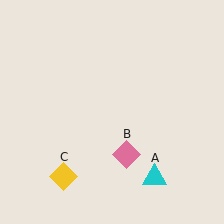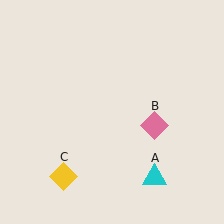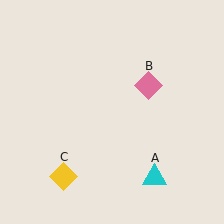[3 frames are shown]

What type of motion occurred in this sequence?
The pink diamond (object B) rotated counterclockwise around the center of the scene.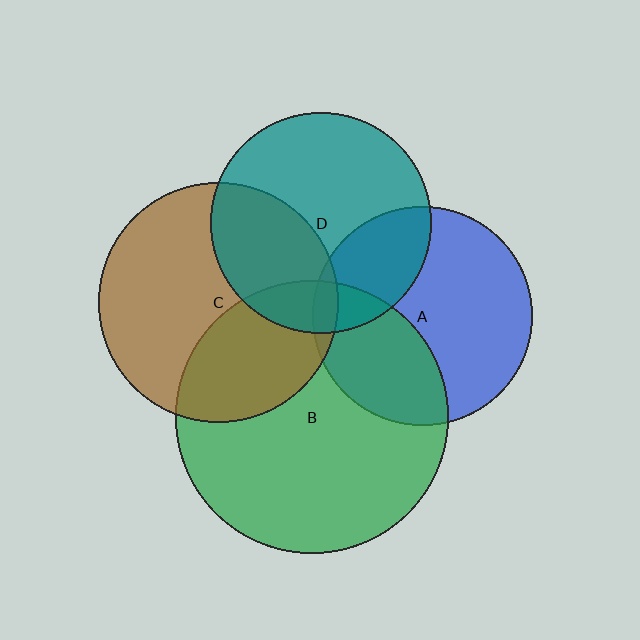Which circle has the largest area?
Circle B (green).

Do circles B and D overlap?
Yes.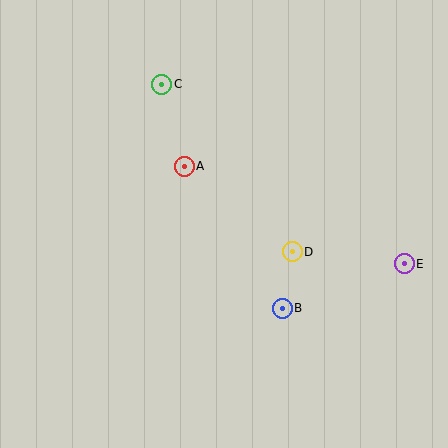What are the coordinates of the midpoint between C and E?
The midpoint between C and E is at (283, 174).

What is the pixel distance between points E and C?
The distance between E and C is 301 pixels.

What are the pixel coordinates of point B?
Point B is at (282, 308).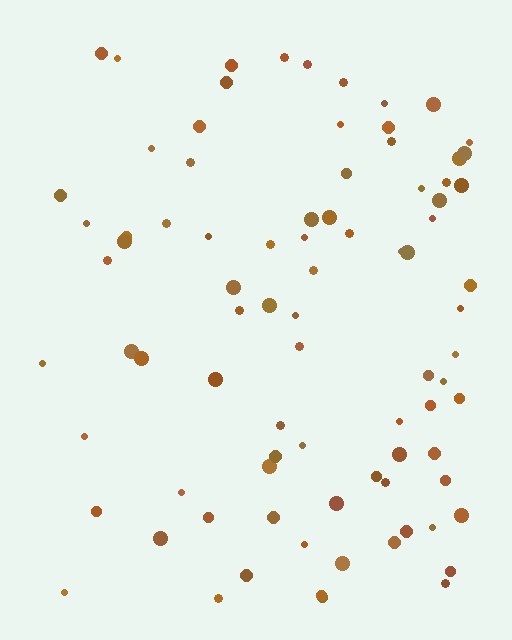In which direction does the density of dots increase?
From left to right, with the right side densest.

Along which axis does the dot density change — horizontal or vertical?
Horizontal.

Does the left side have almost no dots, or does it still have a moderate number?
Still a moderate number, just noticeably fewer than the right.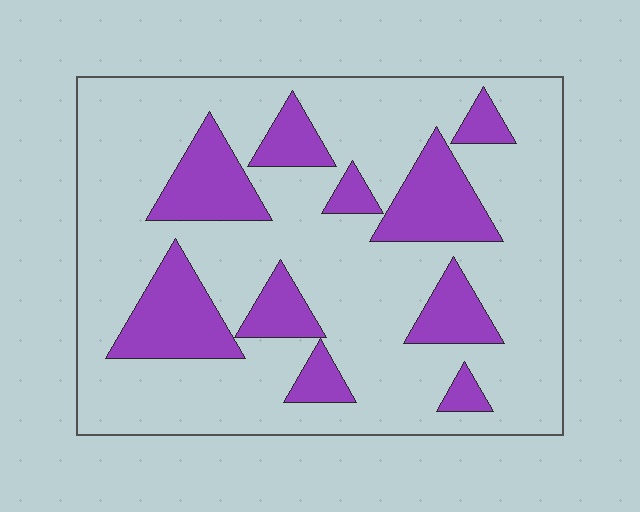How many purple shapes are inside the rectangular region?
10.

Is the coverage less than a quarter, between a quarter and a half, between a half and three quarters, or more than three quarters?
Less than a quarter.